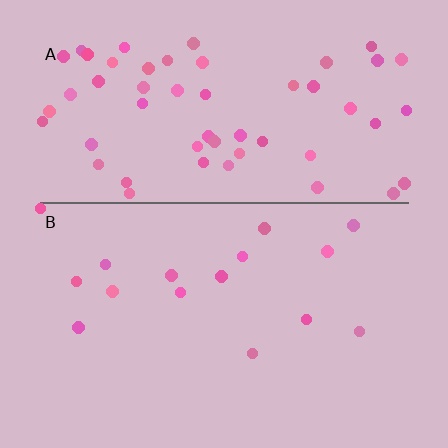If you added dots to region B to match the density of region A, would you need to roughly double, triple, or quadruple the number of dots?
Approximately quadruple.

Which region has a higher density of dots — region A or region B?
A (the top).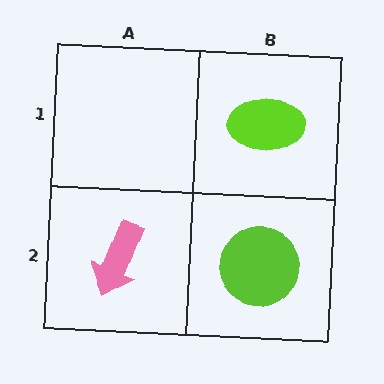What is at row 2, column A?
A pink arrow.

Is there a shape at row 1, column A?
No, that cell is empty.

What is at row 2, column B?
A lime circle.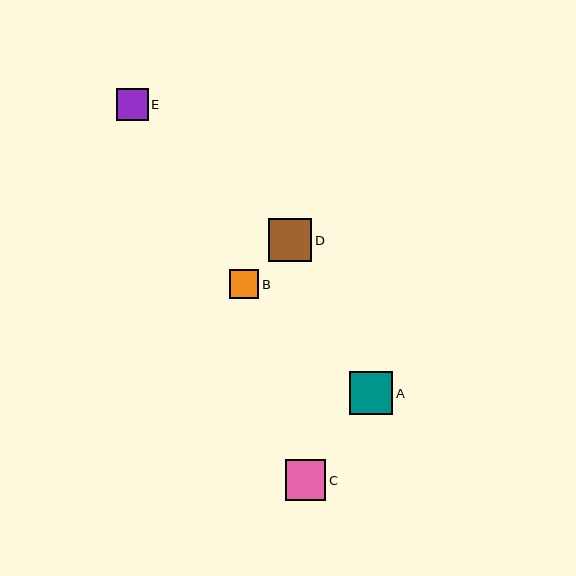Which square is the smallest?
Square B is the smallest with a size of approximately 29 pixels.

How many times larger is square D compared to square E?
Square D is approximately 1.3 times the size of square E.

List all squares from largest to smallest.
From largest to smallest: A, D, C, E, B.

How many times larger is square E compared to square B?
Square E is approximately 1.1 times the size of square B.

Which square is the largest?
Square A is the largest with a size of approximately 43 pixels.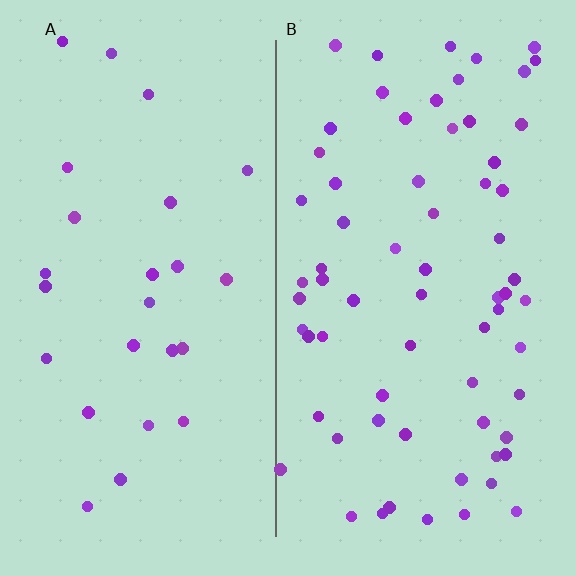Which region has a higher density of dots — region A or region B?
B (the right).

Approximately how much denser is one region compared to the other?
Approximately 2.6× — region B over region A.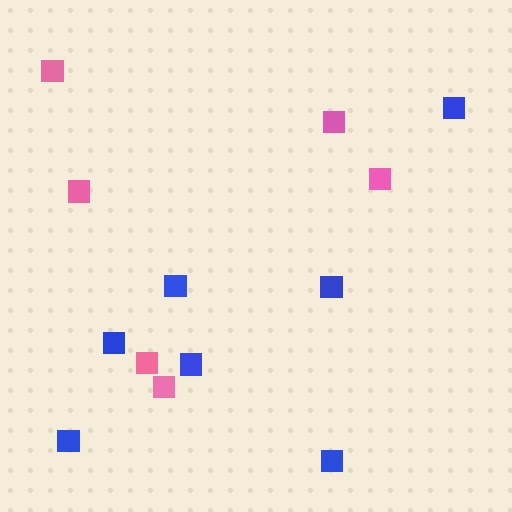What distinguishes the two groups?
There are 2 groups: one group of pink squares (6) and one group of blue squares (7).